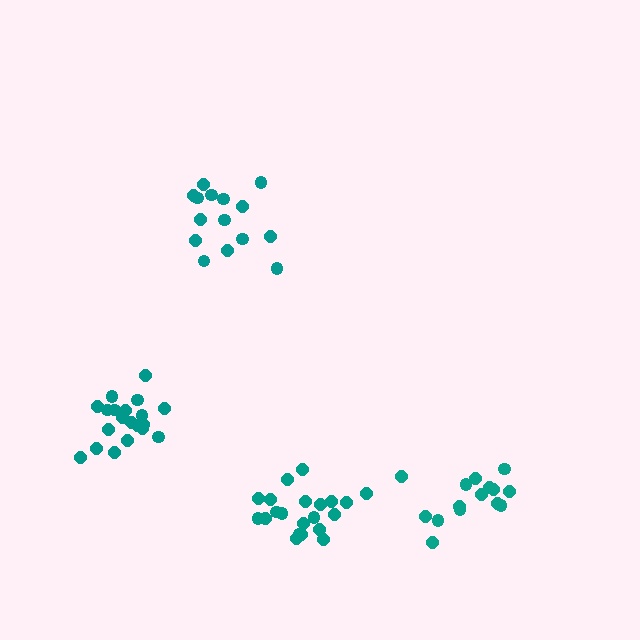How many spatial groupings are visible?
There are 4 spatial groupings.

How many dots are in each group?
Group 1: 15 dots, Group 2: 15 dots, Group 3: 21 dots, Group 4: 21 dots (72 total).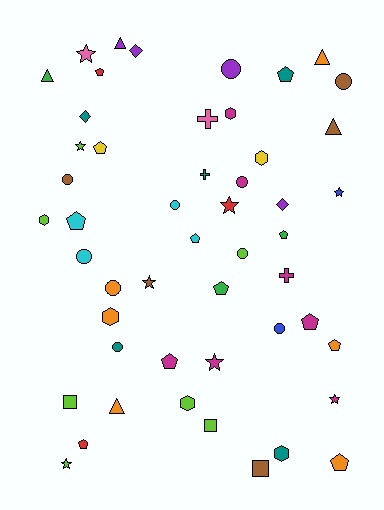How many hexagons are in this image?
There are 6 hexagons.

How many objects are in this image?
There are 50 objects.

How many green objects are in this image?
There are 3 green objects.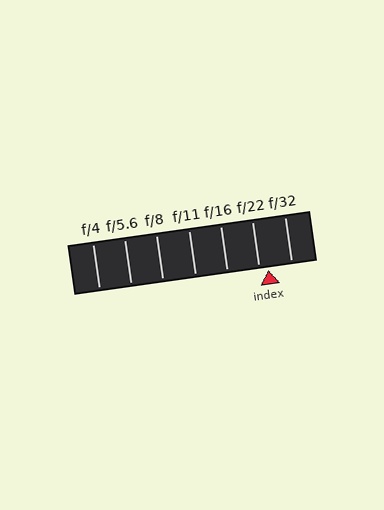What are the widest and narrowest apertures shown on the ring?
The widest aperture shown is f/4 and the narrowest is f/32.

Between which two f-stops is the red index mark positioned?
The index mark is between f/22 and f/32.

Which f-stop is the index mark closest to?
The index mark is closest to f/22.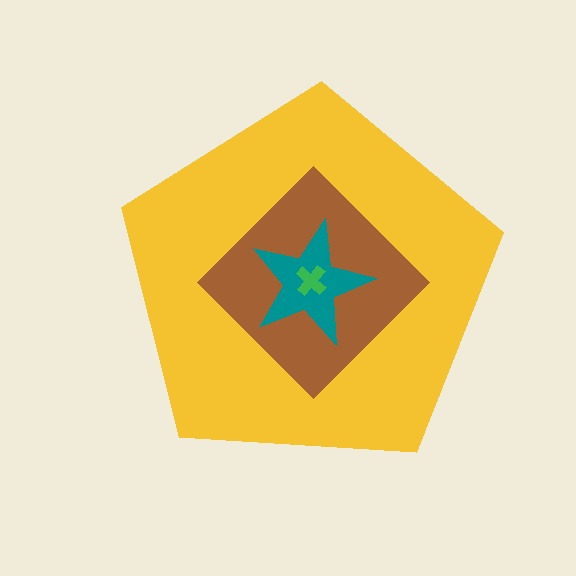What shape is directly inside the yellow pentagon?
The brown diamond.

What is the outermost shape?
The yellow pentagon.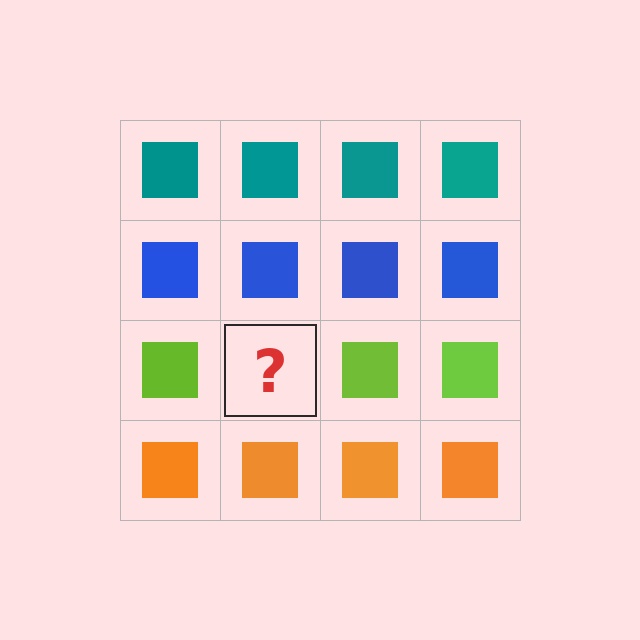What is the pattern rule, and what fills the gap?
The rule is that each row has a consistent color. The gap should be filled with a lime square.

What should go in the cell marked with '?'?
The missing cell should contain a lime square.